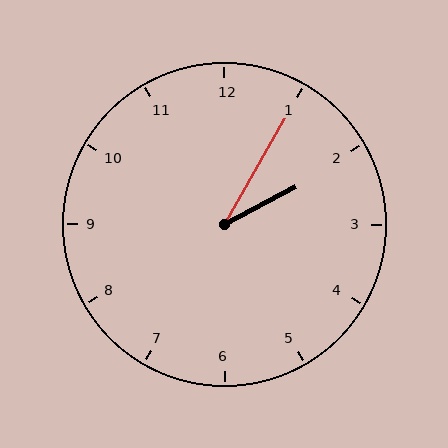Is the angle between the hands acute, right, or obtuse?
It is acute.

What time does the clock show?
2:05.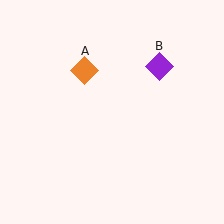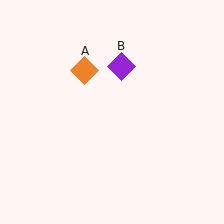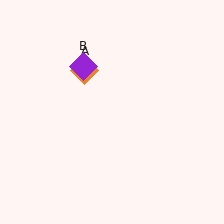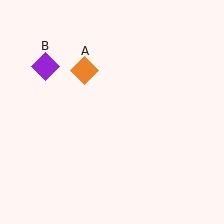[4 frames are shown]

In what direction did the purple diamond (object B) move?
The purple diamond (object B) moved left.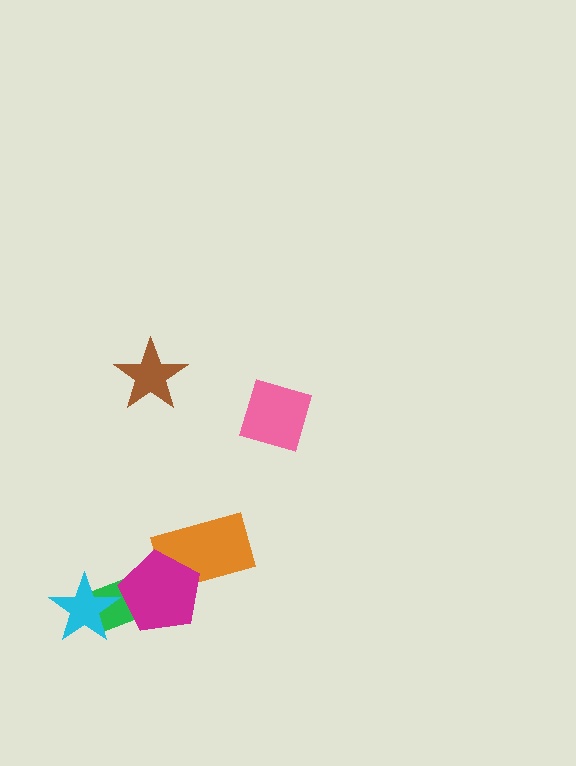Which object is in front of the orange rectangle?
The magenta pentagon is in front of the orange rectangle.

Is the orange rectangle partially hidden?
Yes, it is partially covered by another shape.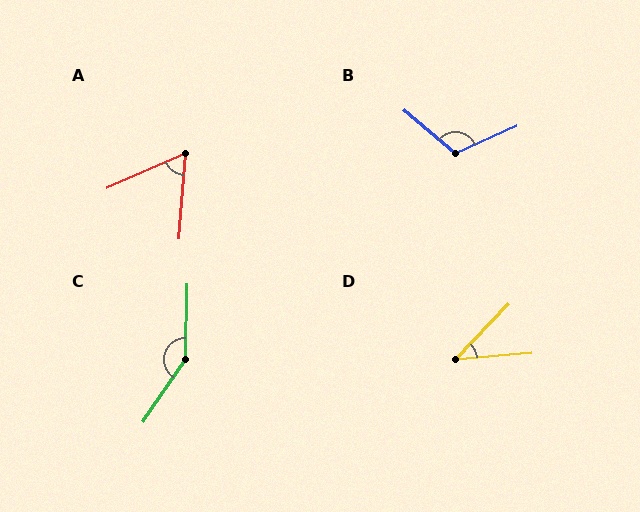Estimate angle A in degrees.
Approximately 61 degrees.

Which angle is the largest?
C, at approximately 147 degrees.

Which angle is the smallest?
D, at approximately 41 degrees.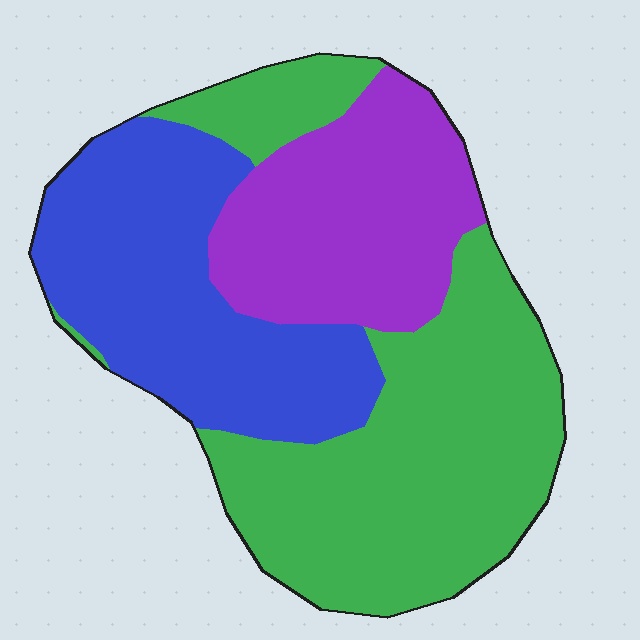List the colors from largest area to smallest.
From largest to smallest: green, blue, purple.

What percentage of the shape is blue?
Blue covers roughly 30% of the shape.